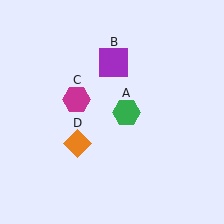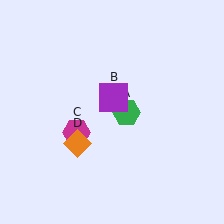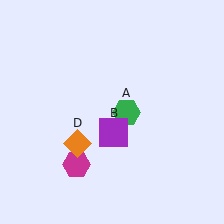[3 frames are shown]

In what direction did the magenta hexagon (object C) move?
The magenta hexagon (object C) moved down.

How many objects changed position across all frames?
2 objects changed position: purple square (object B), magenta hexagon (object C).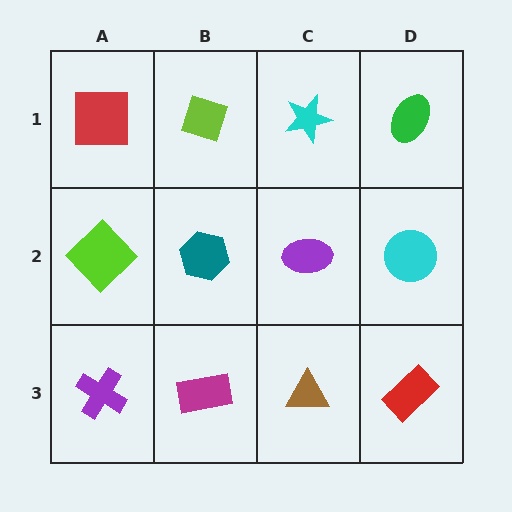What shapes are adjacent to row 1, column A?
A lime diamond (row 2, column A), a lime diamond (row 1, column B).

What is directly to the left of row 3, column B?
A purple cross.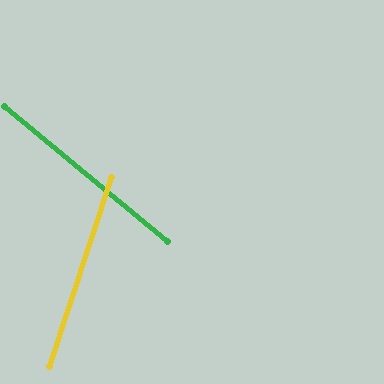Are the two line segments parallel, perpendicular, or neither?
Neither parallel nor perpendicular — they differ by about 68°.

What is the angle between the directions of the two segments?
Approximately 68 degrees.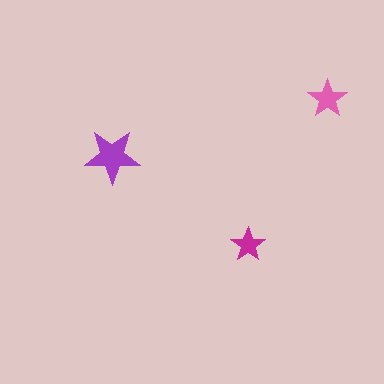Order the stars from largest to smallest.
the purple one, the pink one, the magenta one.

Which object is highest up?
The pink star is topmost.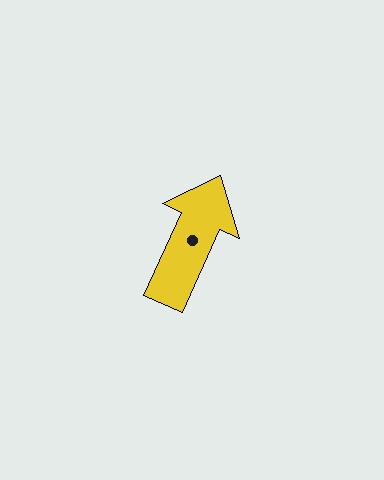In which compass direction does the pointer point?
Northeast.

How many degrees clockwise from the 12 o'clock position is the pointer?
Approximately 24 degrees.